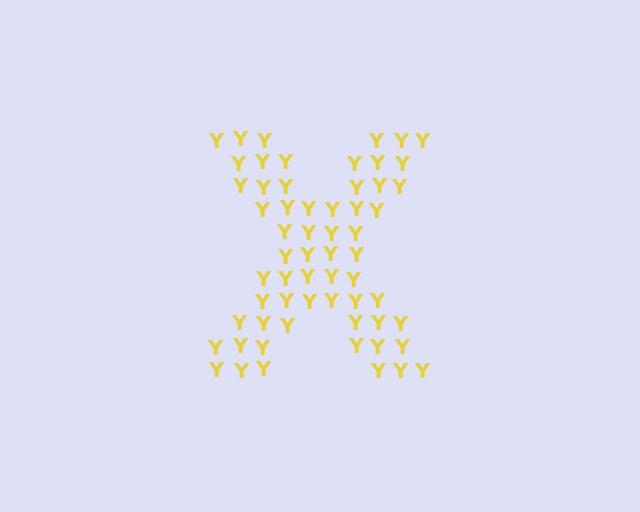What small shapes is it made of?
It is made of small letter Y's.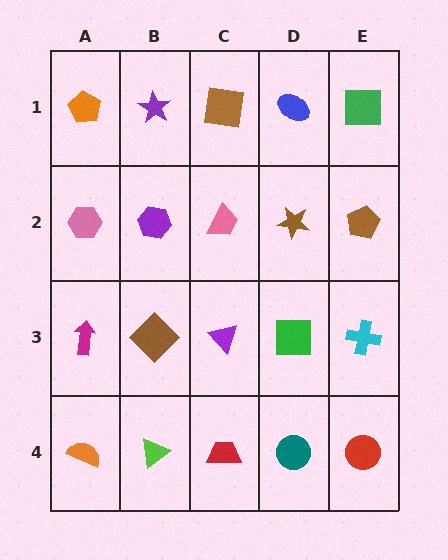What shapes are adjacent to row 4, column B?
A brown diamond (row 3, column B), an orange semicircle (row 4, column A), a red trapezoid (row 4, column C).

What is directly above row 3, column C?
A pink trapezoid.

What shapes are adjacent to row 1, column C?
A pink trapezoid (row 2, column C), a purple star (row 1, column B), a blue ellipse (row 1, column D).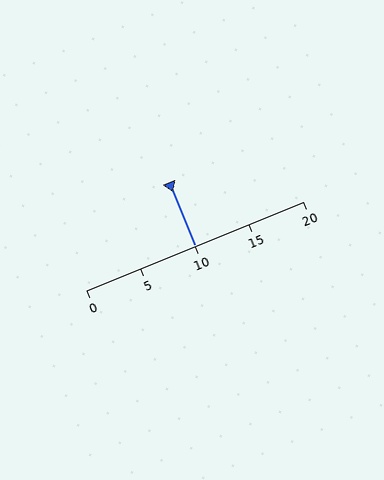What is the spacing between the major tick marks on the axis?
The major ticks are spaced 5 apart.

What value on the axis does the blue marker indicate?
The marker indicates approximately 10.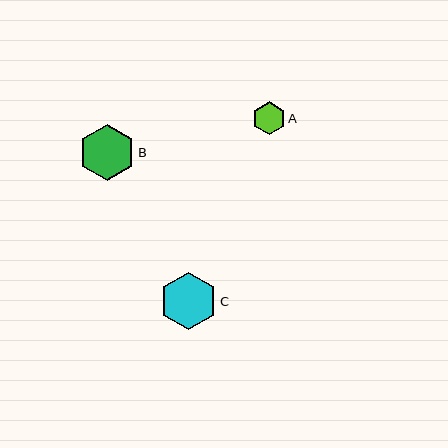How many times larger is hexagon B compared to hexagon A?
Hexagon B is approximately 1.7 times the size of hexagon A.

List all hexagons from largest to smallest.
From largest to smallest: C, B, A.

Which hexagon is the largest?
Hexagon C is the largest with a size of approximately 58 pixels.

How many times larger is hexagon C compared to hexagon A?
Hexagon C is approximately 1.8 times the size of hexagon A.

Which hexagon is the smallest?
Hexagon A is the smallest with a size of approximately 33 pixels.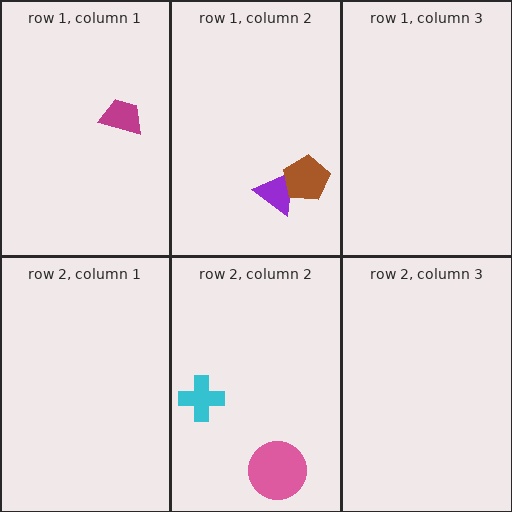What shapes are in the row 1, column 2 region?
The purple triangle, the brown pentagon.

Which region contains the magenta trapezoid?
The row 1, column 1 region.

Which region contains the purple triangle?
The row 1, column 2 region.